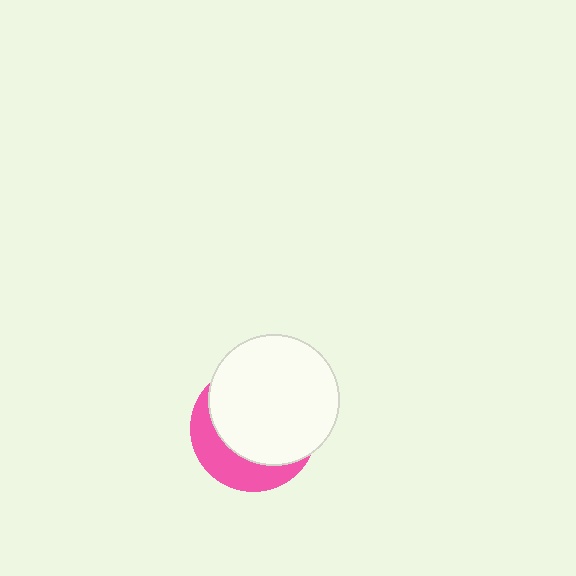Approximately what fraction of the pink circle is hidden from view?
Roughly 68% of the pink circle is hidden behind the white circle.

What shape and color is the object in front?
The object in front is a white circle.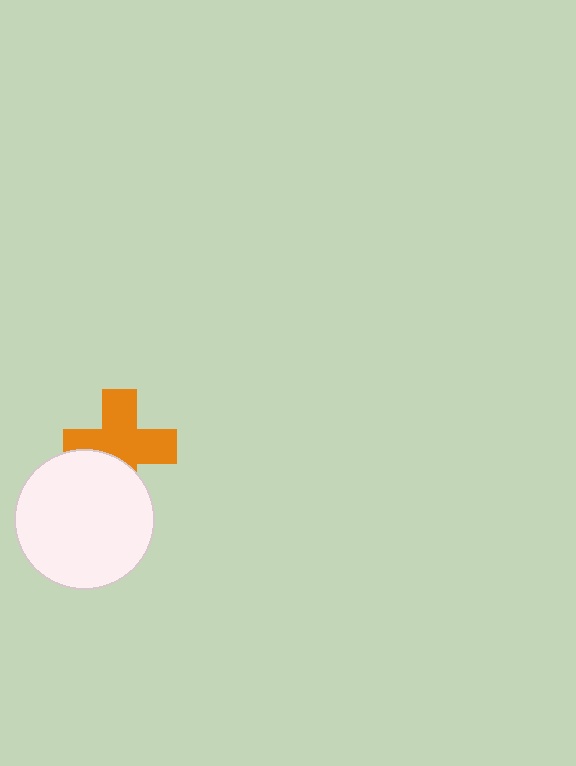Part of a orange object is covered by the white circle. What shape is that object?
It is a cross.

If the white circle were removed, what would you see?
You would see the complete orange cross.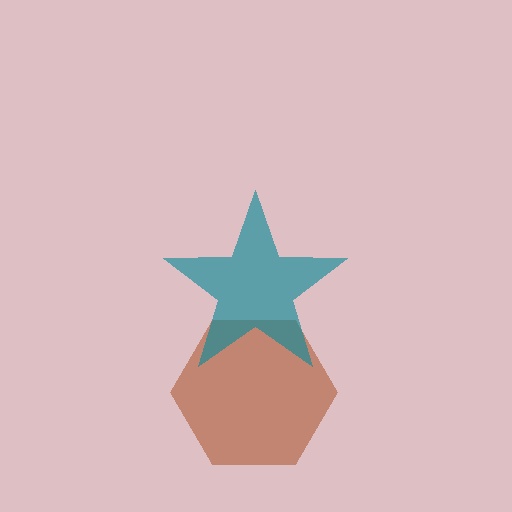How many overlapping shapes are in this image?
There are 2 overlapping shapes in the image.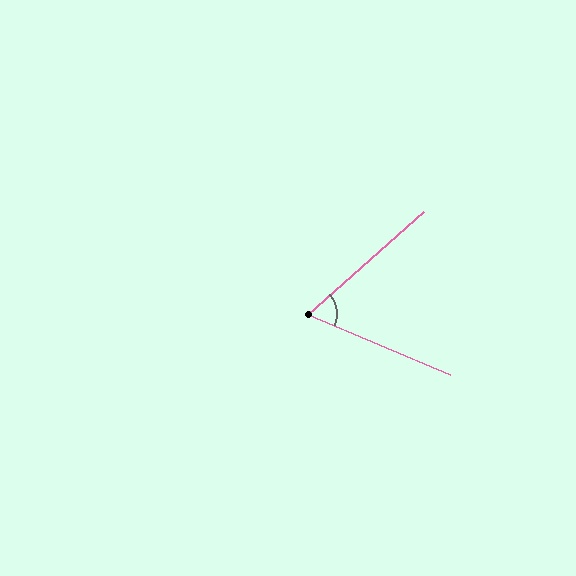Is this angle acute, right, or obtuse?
It is acute.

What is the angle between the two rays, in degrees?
Approximately 65 degrees.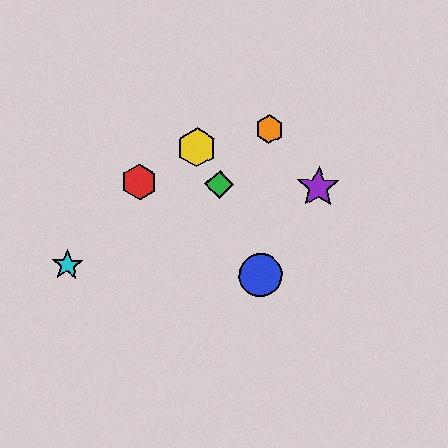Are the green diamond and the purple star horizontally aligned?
Yes, both are at y≈184.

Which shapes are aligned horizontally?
The red hexagon, the green diamond, the purple star are aligned horizontally.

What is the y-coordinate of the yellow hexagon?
The yellow hexagon is at y≈147.